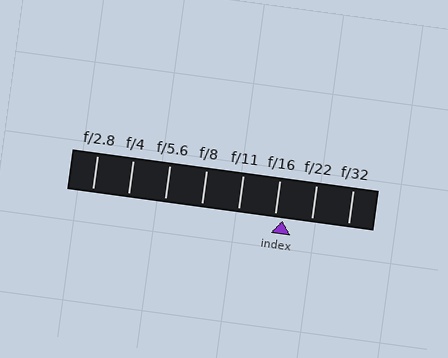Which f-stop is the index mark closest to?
The index mark is closest to f/16.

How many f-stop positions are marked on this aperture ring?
There are 8 f-stop positions marked.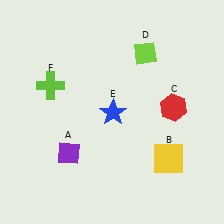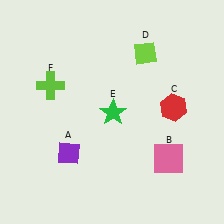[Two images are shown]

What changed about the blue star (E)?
In Image 1, E is blue. In Image 2, it changed to green.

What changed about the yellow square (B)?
In Image 1, B is yellow. In Image 2, it changed to pink.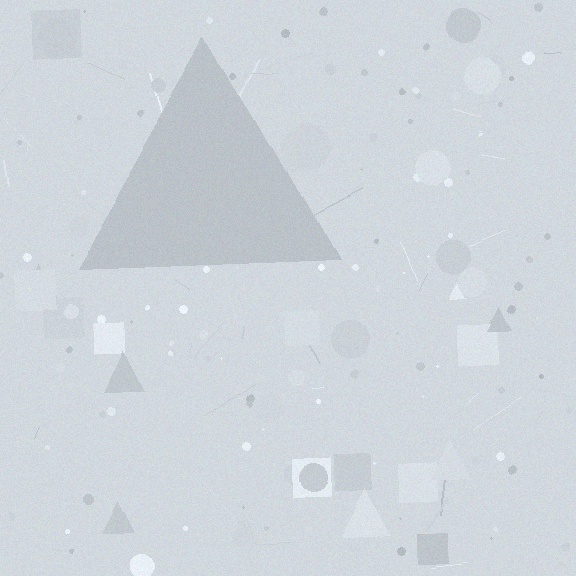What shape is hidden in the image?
A triangle is hidden in the image.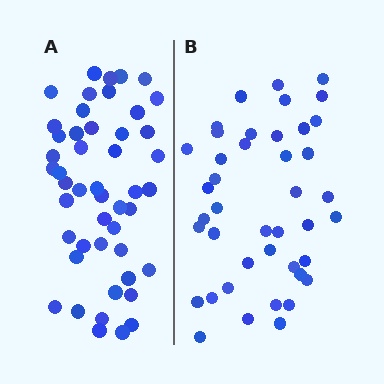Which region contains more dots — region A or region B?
Region A (the left region) has more dots.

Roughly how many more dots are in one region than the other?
Region A has about 6 more dots than region B.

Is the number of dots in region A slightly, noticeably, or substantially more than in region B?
Region A has only slightly more — the two regions are fairly close. The ratio is roughly 1.1 to 1.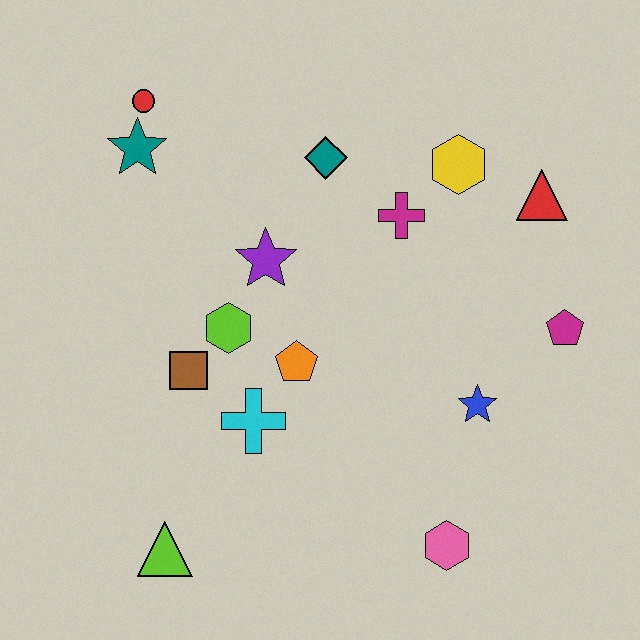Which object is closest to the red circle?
The teal star is closest to the red circle.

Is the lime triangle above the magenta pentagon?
No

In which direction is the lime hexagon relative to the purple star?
The lime hexagon is below the purple star.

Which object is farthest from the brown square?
The red triangle is farthest from the brown square.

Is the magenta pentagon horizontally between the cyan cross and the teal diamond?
No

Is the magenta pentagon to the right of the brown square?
Yes